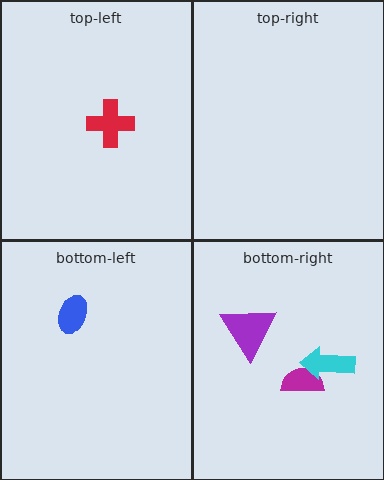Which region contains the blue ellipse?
The bottom-left region.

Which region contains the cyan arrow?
The bottom-right region.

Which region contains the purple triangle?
The bottom-right region.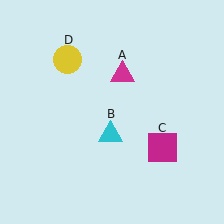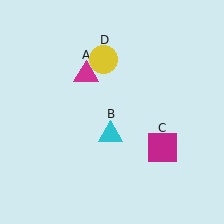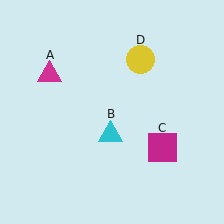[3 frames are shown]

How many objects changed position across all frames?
2 objects changed position: magenta triangle (object A), yellow circle (object D).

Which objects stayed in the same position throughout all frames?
Cyan triangle (object B) and magenta square (object C) remained stationary.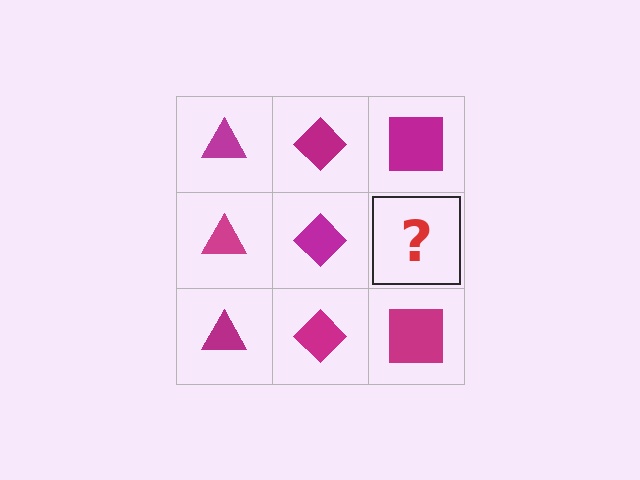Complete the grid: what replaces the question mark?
The question mark should be replaced with a magenta square.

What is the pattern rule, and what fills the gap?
The rule is that each column has a consistent shape. The gap should be filled with a magenta square.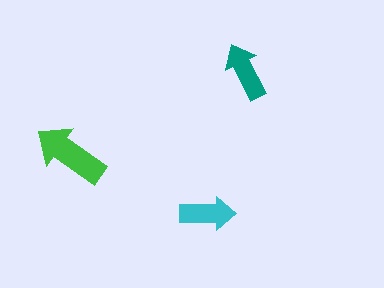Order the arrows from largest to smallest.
the green one, the teal one, the cyan one.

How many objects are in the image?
There are 3 objects in the image.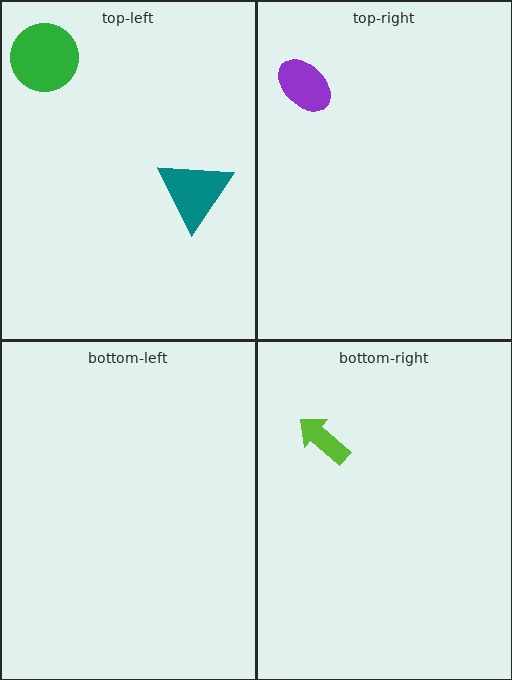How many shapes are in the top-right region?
1.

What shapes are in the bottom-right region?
The lime arrow.